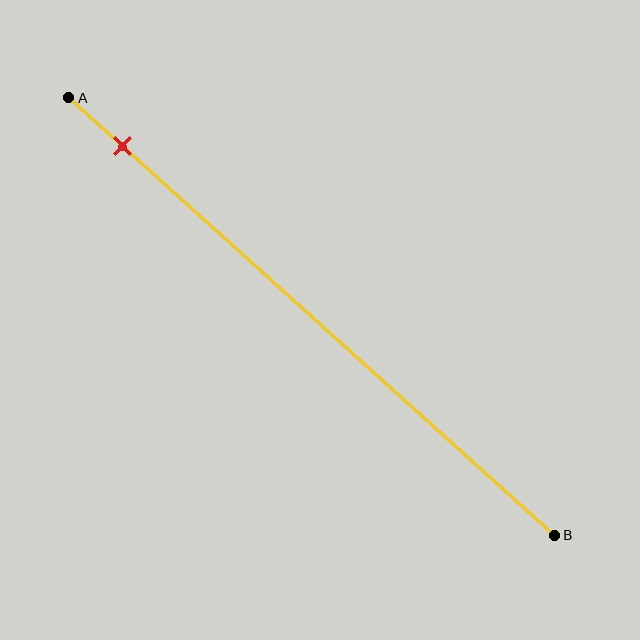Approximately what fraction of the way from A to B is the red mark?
The red mark is approximately 10% of the way from A to B.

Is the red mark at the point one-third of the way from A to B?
No, the mark is at about 10% from A, not at the 33% one-third point.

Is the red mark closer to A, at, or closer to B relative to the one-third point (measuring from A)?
The red mark is closer to point A than the one-third point of segment AB.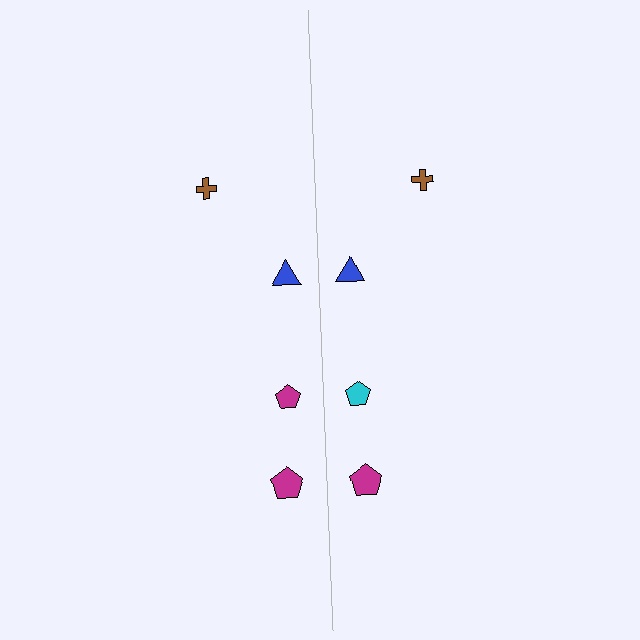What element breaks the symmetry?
The cyan pentagon on the right side breaks the symmetry — its mirror counterpart is magenta.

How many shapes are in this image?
There are 8 shapes in this image.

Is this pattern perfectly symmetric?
No, the pattern is not perfectly symmetric. The cyan pentagon on the right side breaks the symmetry — its mirror counterpart is magenta.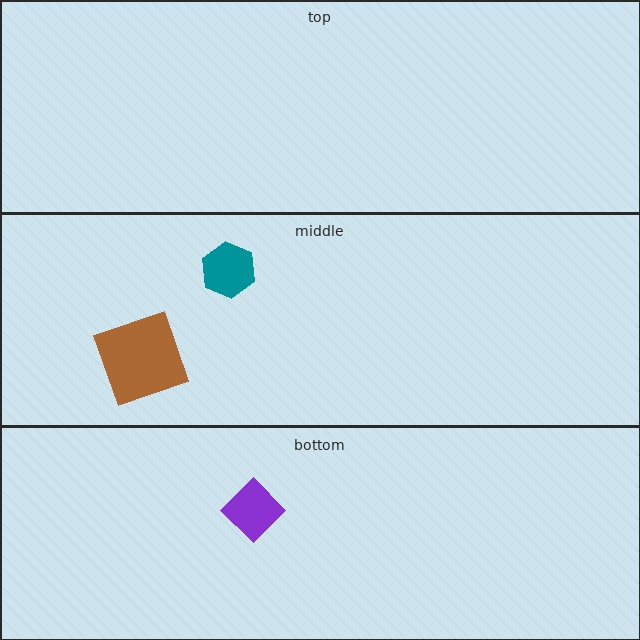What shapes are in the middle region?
The teal hexagon, the brown square.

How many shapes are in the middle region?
2.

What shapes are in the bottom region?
The purple diamond.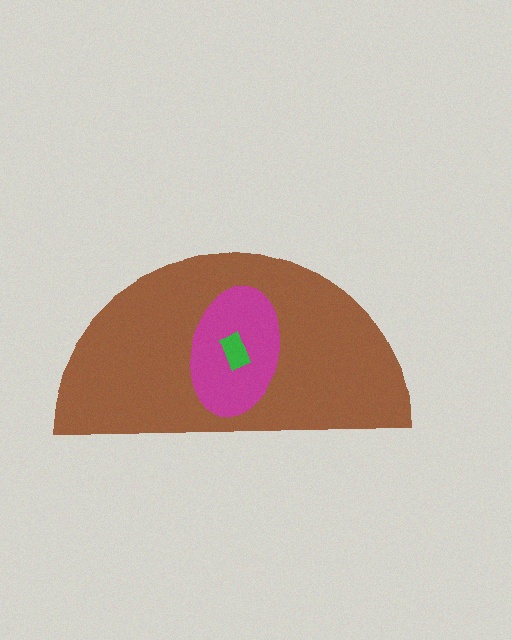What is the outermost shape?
The brown semicircle.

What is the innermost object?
The green rectangle.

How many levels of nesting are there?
3.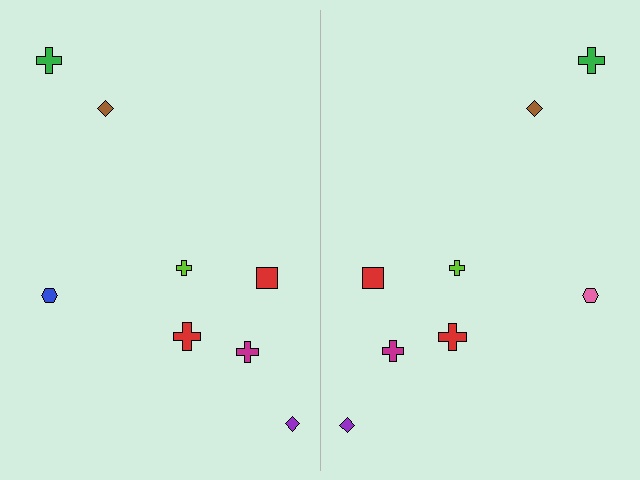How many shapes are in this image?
There are 16 shapes in this image.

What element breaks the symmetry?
The pink hexagon on the right side breaks the symmetry — its mirror counterpart is blue.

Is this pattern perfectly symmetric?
No, the pattern is not perfectly symmetric. The pink hexagon on the right side breaks the symmetry — its mirror counterpart is blue.